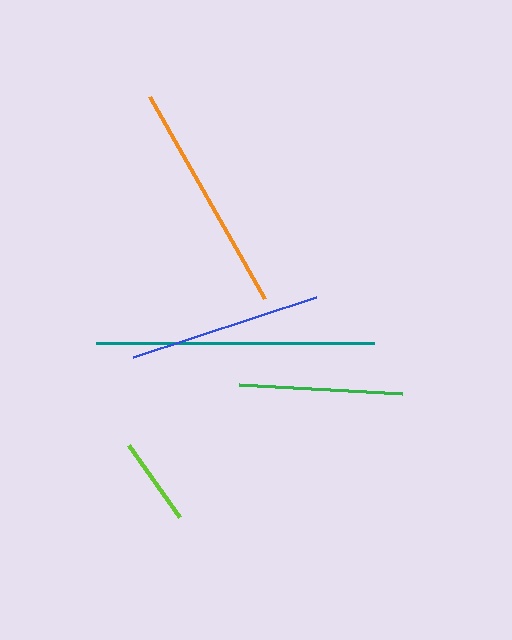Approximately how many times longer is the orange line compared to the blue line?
The orange line is approximately 1.2 times the length of the blue line.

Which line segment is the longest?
The teal line is the longest at approximately 278 pixels.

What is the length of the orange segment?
The orange segment is approximately 232 pixels long.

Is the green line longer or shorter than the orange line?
The orange line is longer than the green line.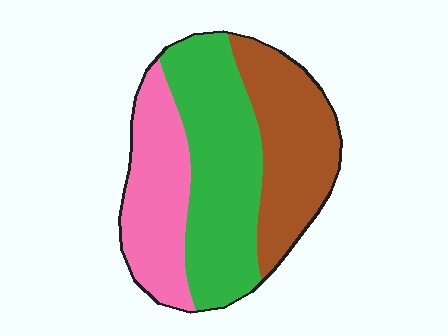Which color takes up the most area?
Green, at roughly 40%.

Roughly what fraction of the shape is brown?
Brown covers around 30% of the shape.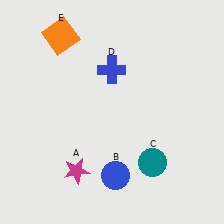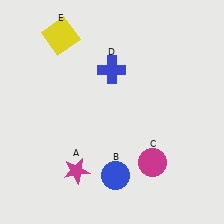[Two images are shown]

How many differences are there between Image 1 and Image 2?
There are 2 differences between the two images.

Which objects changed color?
C changed from teal to magenta. E changed from orange to yellow.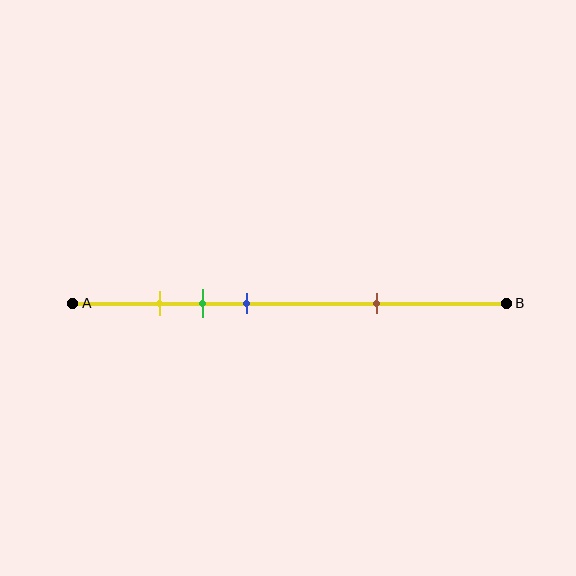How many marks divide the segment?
There are 4 marks dividing the segment.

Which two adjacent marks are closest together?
The yellow and green marks are the closest adjacent pair.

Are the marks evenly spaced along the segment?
No, the marks are not evenly spaced.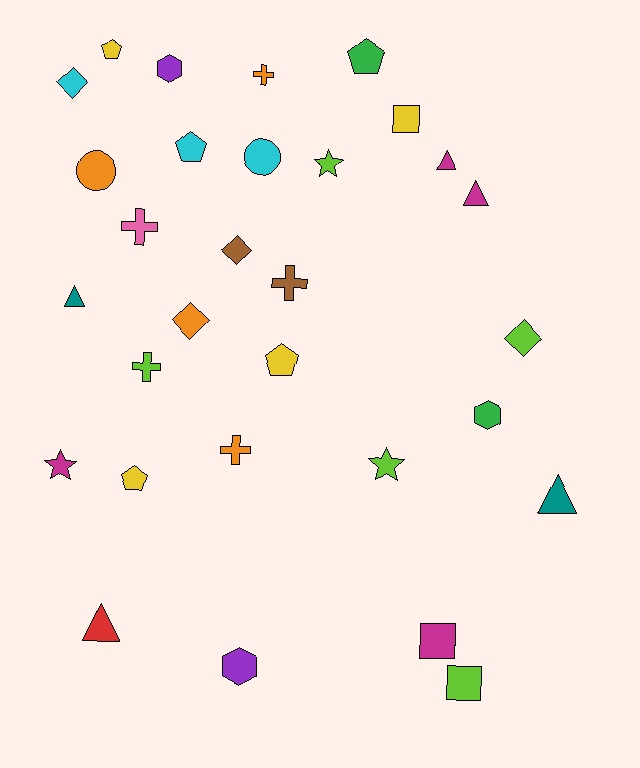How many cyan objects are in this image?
There are 3 cyan objects.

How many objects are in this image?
There are 30 objects.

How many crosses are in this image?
There are 5 crosses.